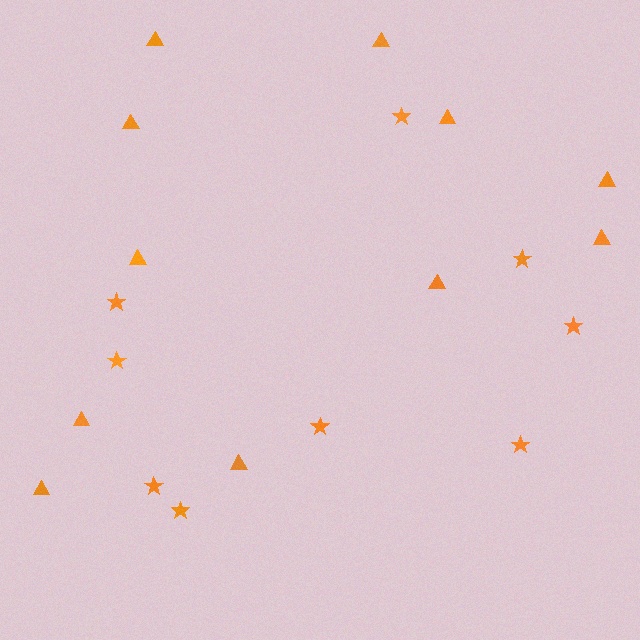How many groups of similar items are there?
There are 2 groups: one group of triangles (11) and one group of stars (9).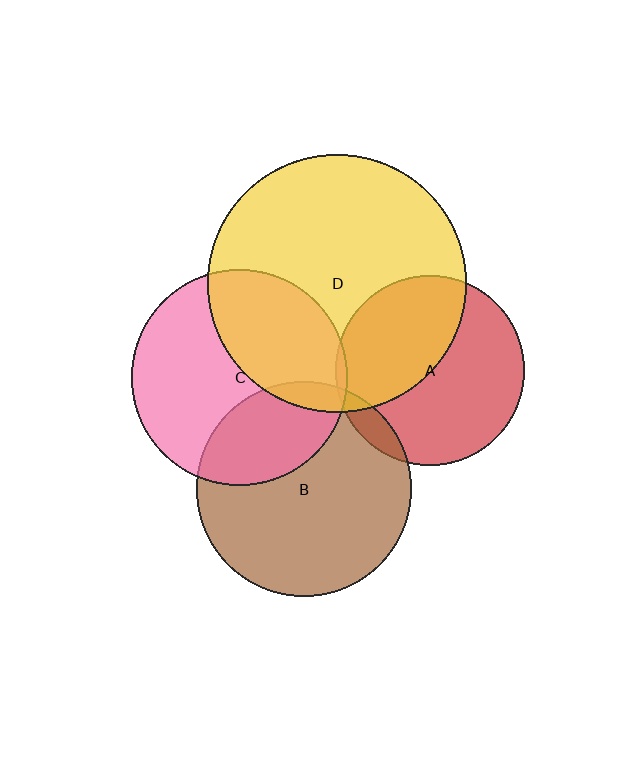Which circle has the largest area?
Circle D (yellow).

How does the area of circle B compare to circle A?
Approximately 1.3 times.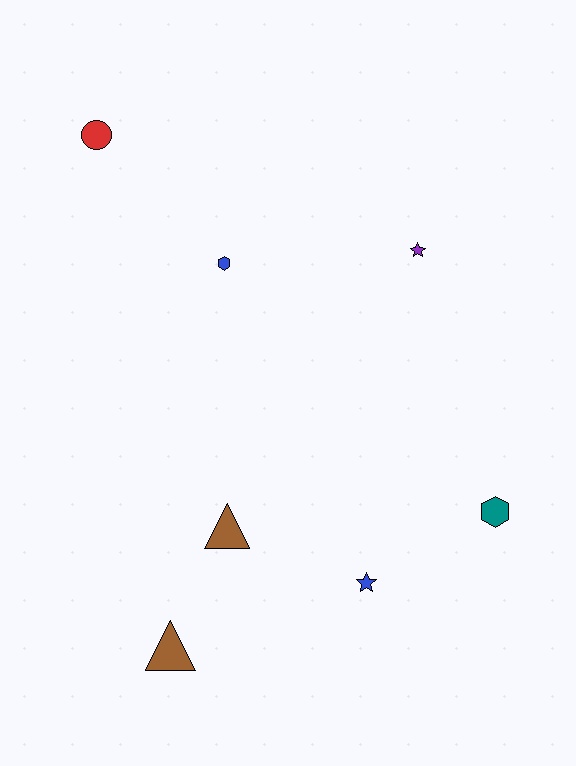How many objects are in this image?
There are 7 objects.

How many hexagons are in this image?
There are 2 hexagons.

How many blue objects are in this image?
There are 2 blue objects.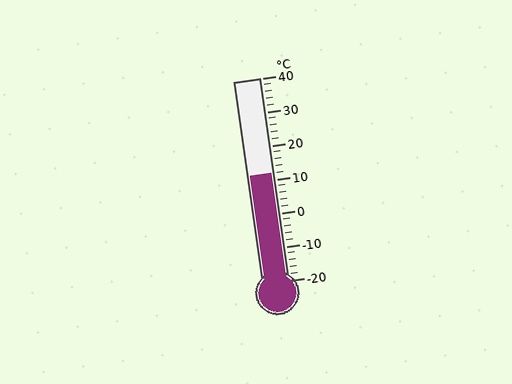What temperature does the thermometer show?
The thermometer shows approximately 12°C.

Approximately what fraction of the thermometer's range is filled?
The thermometer is filled to approximately 55% of its range.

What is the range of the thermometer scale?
The thermometer scale ranges from -20°C to 40°C.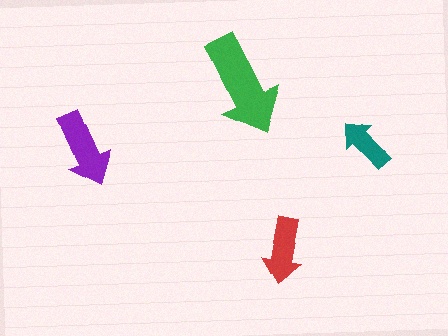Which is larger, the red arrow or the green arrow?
The green one.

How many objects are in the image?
There are 4 objects in the image.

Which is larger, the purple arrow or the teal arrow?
The purple one.